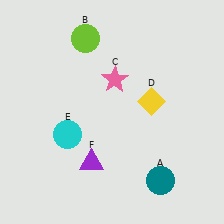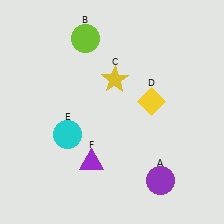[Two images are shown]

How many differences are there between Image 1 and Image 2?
There are 2 differences between the two images.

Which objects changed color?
A changed from teal to purple. C changed from pink to yellow.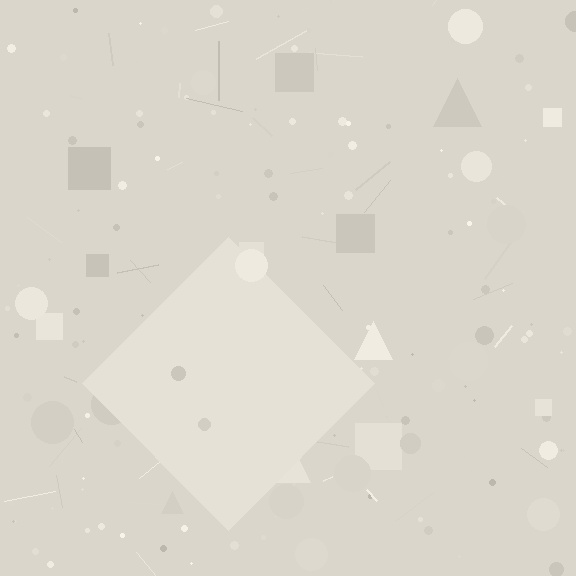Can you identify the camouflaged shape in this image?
The camouflaged shape is a diamond.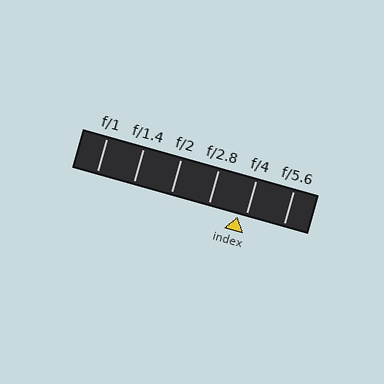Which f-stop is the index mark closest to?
The index mark is closest to f/4.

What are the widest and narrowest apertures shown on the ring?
The widest aperture shown is f/1 and the narrowest is f/5.6.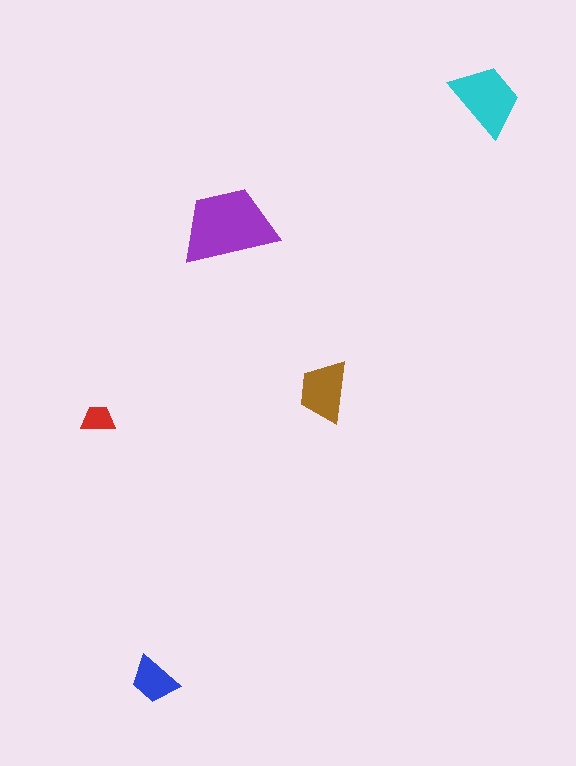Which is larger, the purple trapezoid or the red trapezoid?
The purple one.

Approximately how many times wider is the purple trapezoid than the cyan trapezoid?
About 1.5 times wider.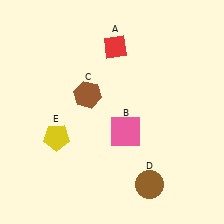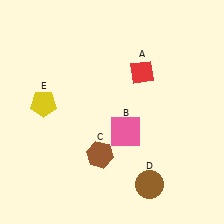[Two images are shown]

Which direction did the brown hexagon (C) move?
The brown hexagon (C) moved down.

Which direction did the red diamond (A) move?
The red diamond (A) moved right.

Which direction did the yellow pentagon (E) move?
The yellow pentagon (E) moved up.